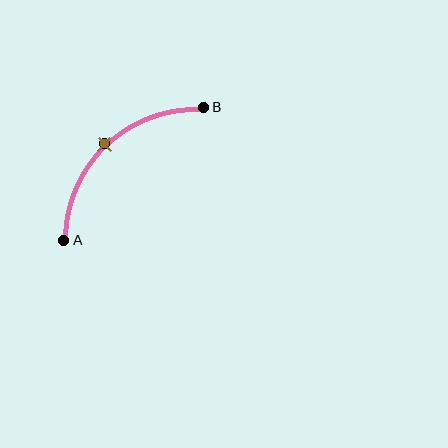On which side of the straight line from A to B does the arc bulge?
The arc bulges above and to the left of the straight line connecting A and B.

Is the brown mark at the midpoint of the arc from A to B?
Yes. The brown mark lies on the arc at equal arc-length from both A and B — it is the arc midpoint.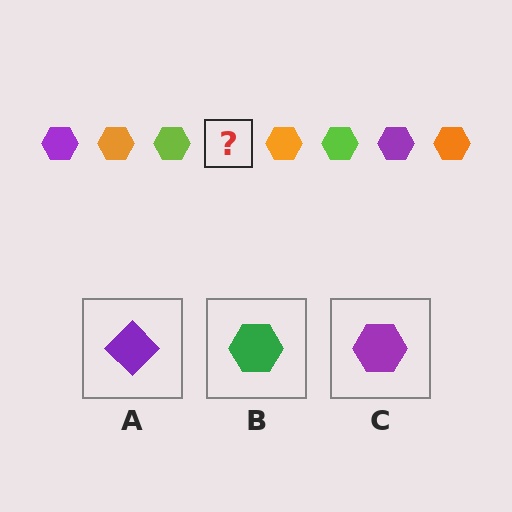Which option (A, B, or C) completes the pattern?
C.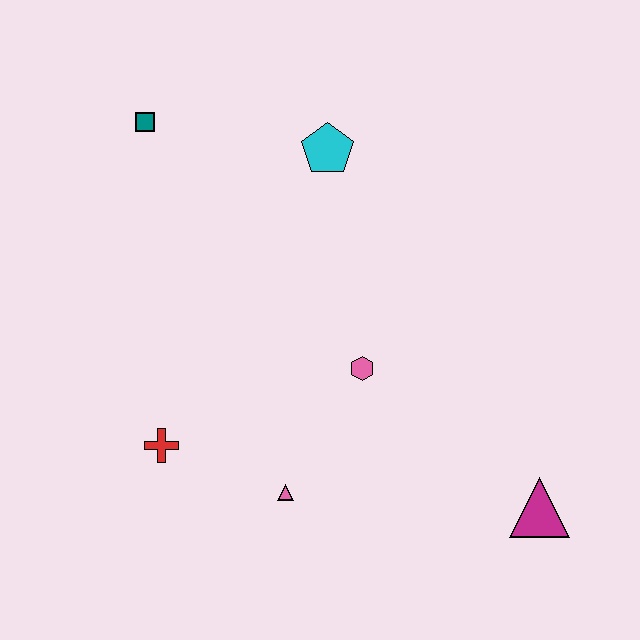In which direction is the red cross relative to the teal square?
The red cross is below the teal square.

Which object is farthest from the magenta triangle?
The teal square is farthest from the magenta triangle.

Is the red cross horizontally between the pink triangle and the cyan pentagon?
No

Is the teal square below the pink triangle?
No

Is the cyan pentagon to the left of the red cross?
No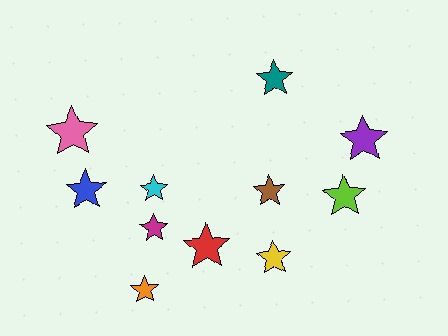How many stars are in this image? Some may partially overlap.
There are 11 stars.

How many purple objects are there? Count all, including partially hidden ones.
There is 1 purple object.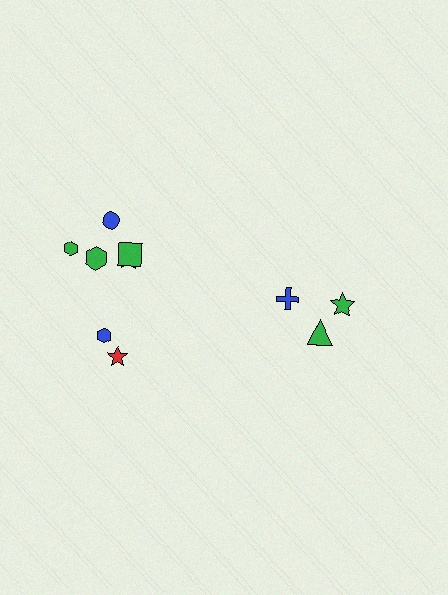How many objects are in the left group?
There are 7 objects.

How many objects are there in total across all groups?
There are 10 objects.